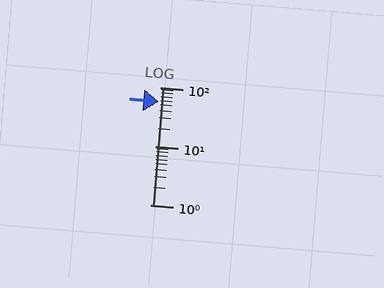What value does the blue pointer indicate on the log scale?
The pointer indicates approximately 57.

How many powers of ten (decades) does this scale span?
The scale spans 2 decades, from 1 to 100.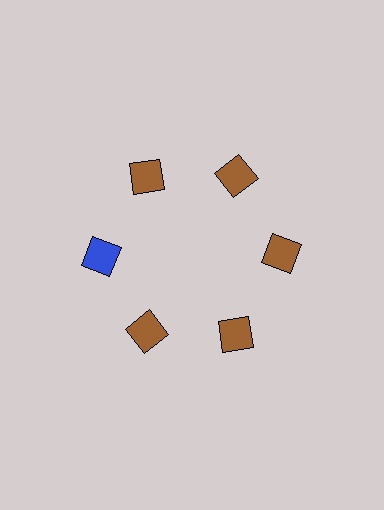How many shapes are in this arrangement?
There are 6 shapes arranged in a ring pattern.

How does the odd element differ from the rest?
It has a different color: blue instead of brown.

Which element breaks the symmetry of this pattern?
The blue diamond at roughly the 9 o'clock position breaks the symmetry. All other shapes are brown diamonds.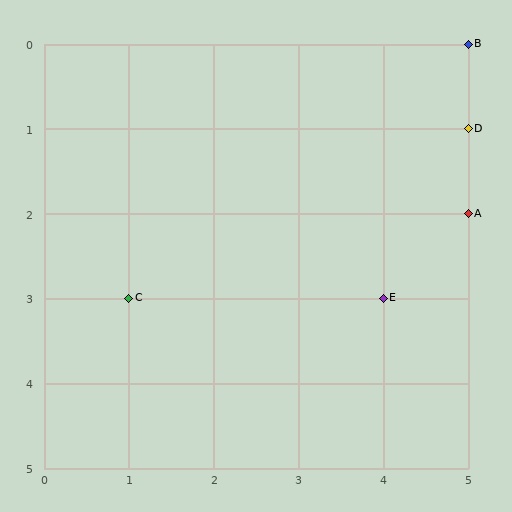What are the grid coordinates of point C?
Point C is at grid coordinates (1, 3).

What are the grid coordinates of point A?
Point A is at grid coordinates (5, 2).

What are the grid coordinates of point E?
Point E is at grid coordinates (4, 3).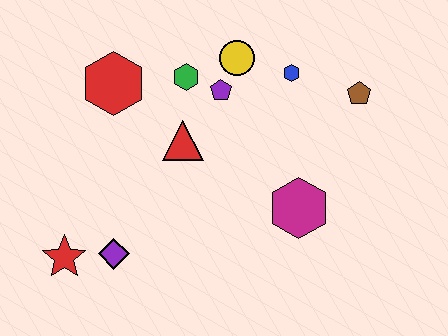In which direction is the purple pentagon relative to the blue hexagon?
The purple pentagon is to the left of the blue hexagon.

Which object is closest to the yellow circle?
The purple pentagon is closest to the yellow circle.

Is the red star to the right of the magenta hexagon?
No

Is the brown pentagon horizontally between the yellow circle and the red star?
No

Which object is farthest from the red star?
The brown pentagon is farthest from the red star.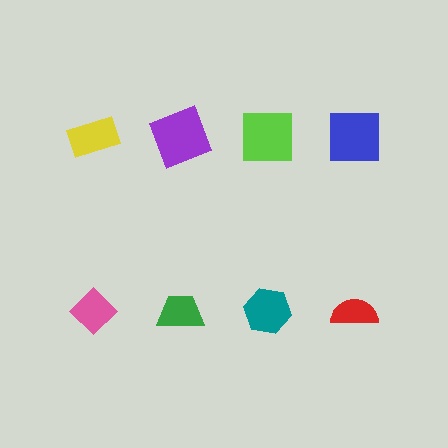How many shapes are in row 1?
4 shapes.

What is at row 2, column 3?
A teal hexagon.